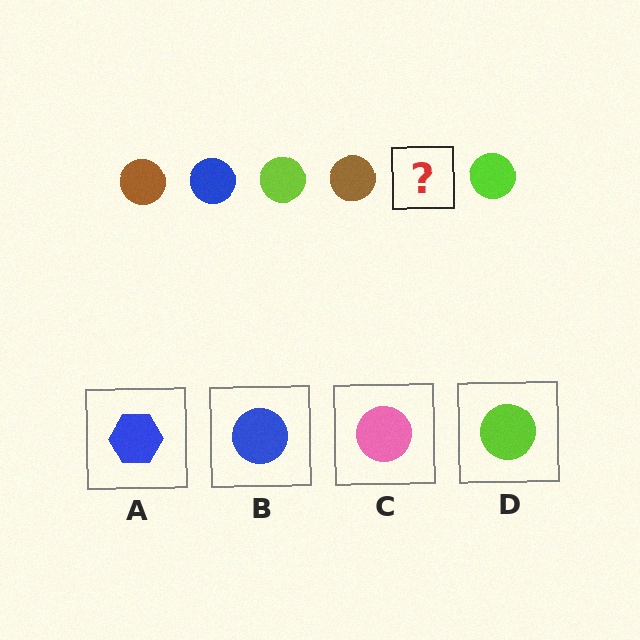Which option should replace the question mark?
Option B.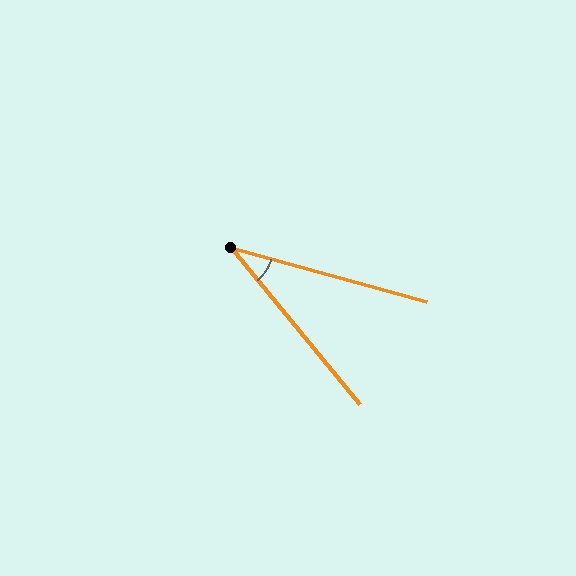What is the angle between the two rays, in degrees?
Approximately 35 degrees.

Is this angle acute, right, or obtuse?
It is acute.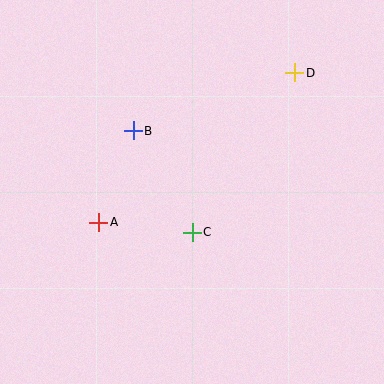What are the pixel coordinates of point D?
Point D is at (295, 73).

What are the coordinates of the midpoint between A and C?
The midpoint between A and C is at (146, 227).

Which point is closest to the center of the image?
Point C at (192, 232) is closest to the center.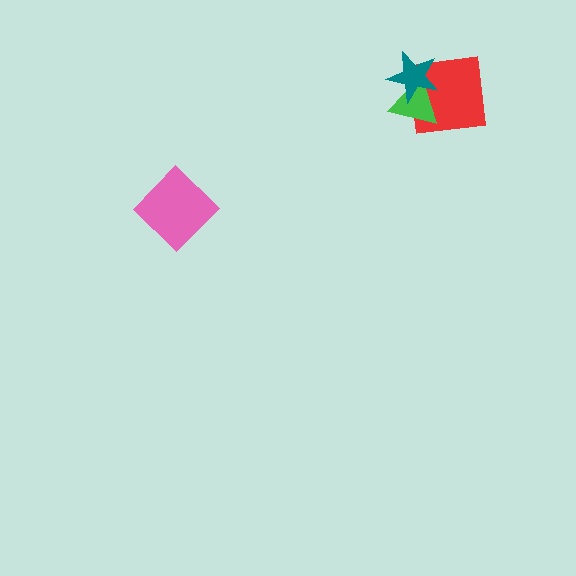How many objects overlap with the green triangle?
2 objects overlap with the green triangle.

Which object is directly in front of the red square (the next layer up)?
The green triangle is directly in front of the red square.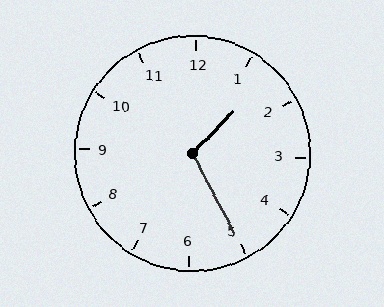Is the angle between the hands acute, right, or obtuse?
It is obtuse.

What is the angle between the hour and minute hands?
Approximately 108 degrees.